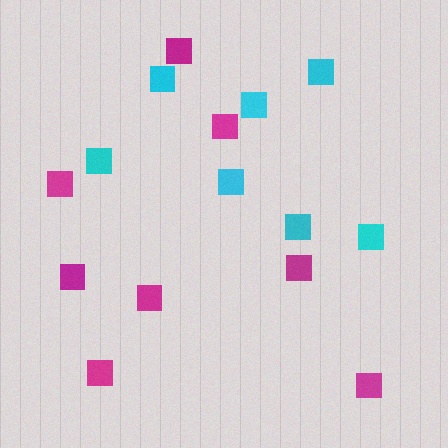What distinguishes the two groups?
There are 2 groups: one group of cyan squares (7) and one group of magenta squares (8).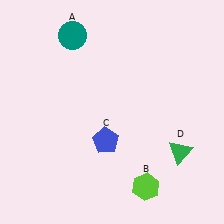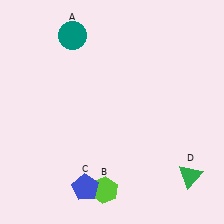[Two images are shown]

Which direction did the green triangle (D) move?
The green triangle (D) moved down.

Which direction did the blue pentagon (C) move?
The blue pentagon (C) moved down.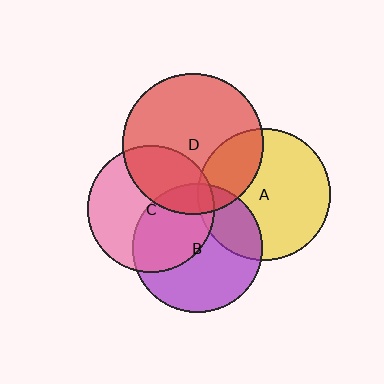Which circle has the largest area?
Circle D (red).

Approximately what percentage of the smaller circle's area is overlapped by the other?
Approximately 25%.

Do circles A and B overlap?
Yes.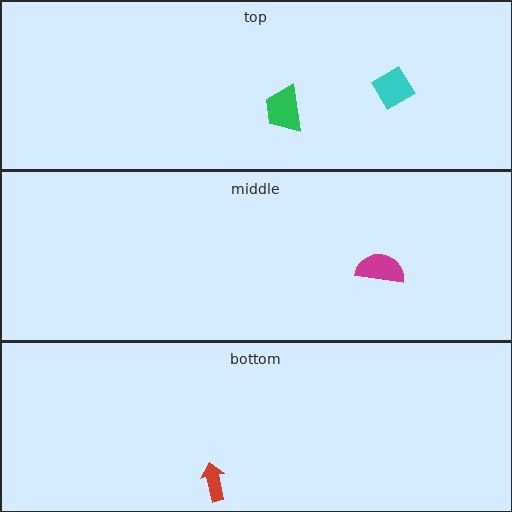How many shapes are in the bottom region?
1.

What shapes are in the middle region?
The magenta semicircle.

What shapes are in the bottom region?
The red arrow.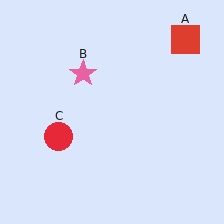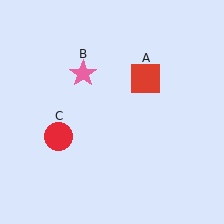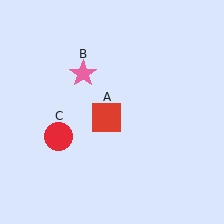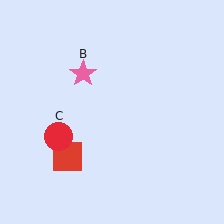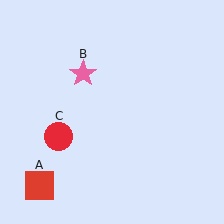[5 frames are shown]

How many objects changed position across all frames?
1 object changed position: red square (object A).